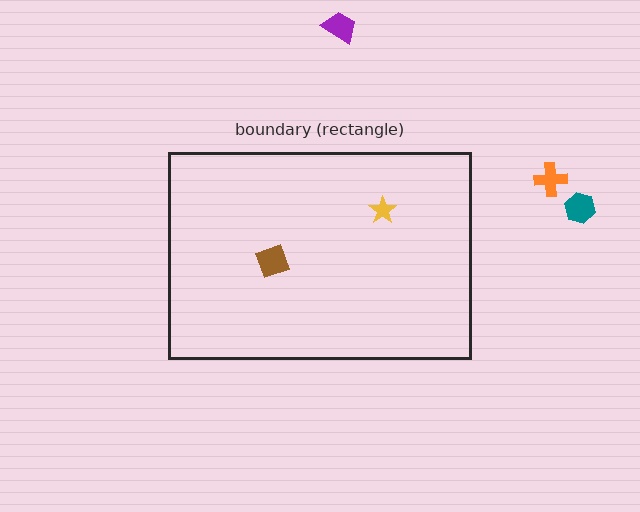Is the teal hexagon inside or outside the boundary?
Outside.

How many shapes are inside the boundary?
2 inside, 3 outside.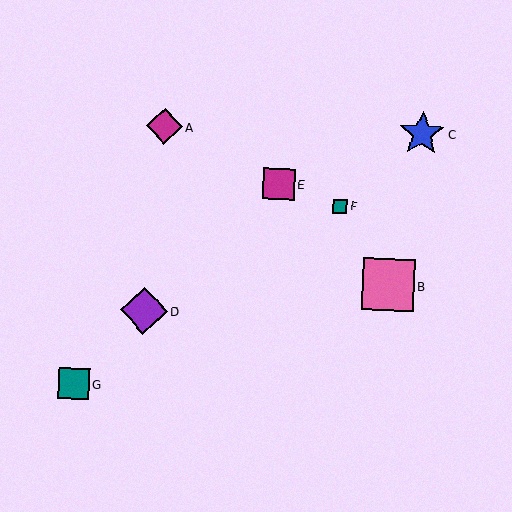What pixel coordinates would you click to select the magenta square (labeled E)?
Click at (279, 184) to select the magenta square E.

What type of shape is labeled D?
Shape D is a purple diamond.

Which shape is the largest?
The pink square (labeled B) is the largest.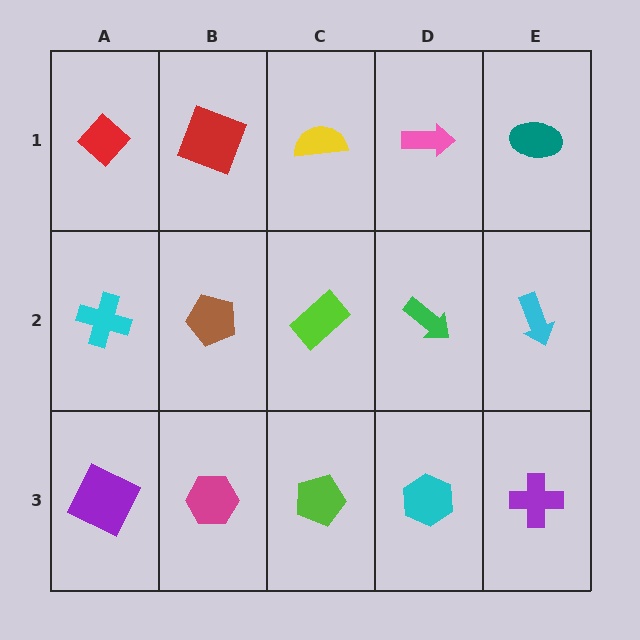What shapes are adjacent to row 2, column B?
A red square (row 1, column B), a magenta hexagon (row 3, column B), a cyan cross (row 2, column A), a lime rectangle (row 2, column C).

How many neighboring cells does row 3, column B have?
3.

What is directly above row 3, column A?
A cyan cross.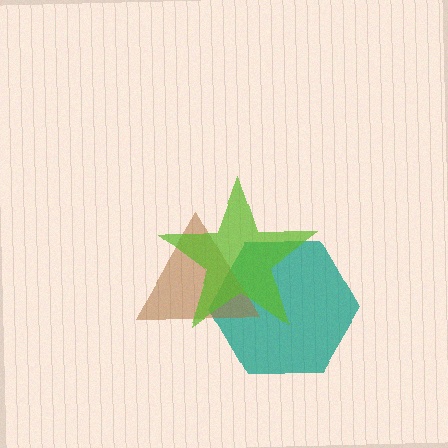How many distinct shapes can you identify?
There are 3 distinct shapes: a teal hexagon, a brown triangle, a lime star.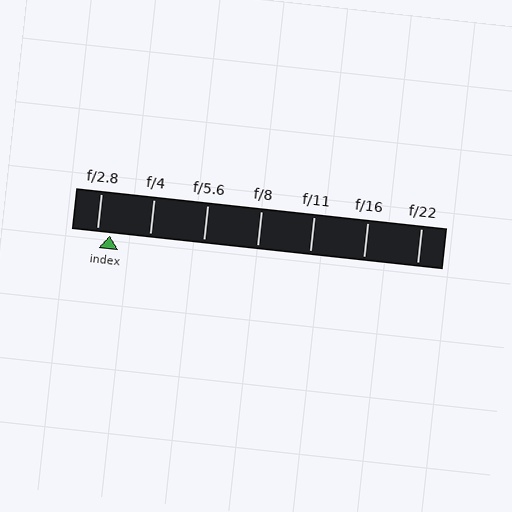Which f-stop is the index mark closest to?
The index mark is closest to f/2.8.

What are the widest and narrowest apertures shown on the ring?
The widest aperture shown is f/2.8 and the narrowest is f/22.